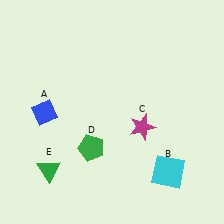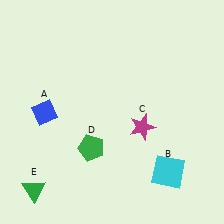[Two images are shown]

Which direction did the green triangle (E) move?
The green triangle (E) moved down.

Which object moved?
The green triangle (E) moved down.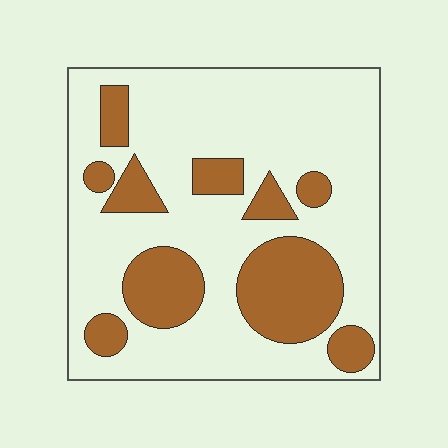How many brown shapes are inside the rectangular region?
10.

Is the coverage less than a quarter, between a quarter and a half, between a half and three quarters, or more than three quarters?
Between a quarter and a half.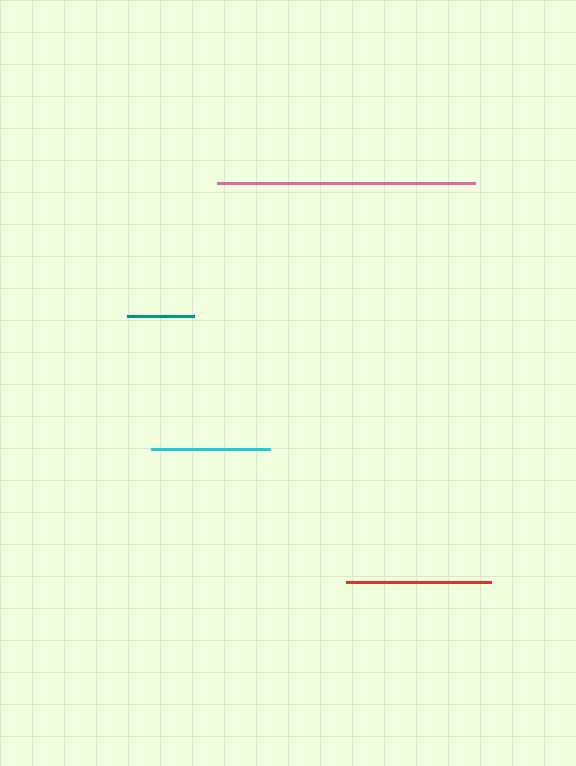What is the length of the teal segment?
The teal segment is approximately 67 pixels long.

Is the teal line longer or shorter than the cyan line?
The cyan line is longer than the teal line.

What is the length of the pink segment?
The pink segment is approximately 258 pixels long.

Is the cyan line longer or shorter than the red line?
The red line is longer than the cyan line.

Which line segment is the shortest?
The teal line is the shortest at approximately 67 pixels.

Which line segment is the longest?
The pink line is the longest at approximately 258 pixels.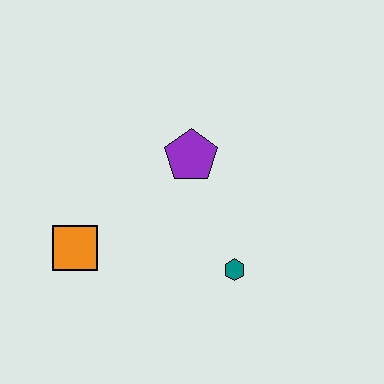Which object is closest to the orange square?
The purple pentagon is closest to the orange square.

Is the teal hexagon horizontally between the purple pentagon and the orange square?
No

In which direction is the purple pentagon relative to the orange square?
The purple pentagon is to the right of the orange square.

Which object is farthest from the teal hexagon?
The orange square is farthest from the teal hexagon.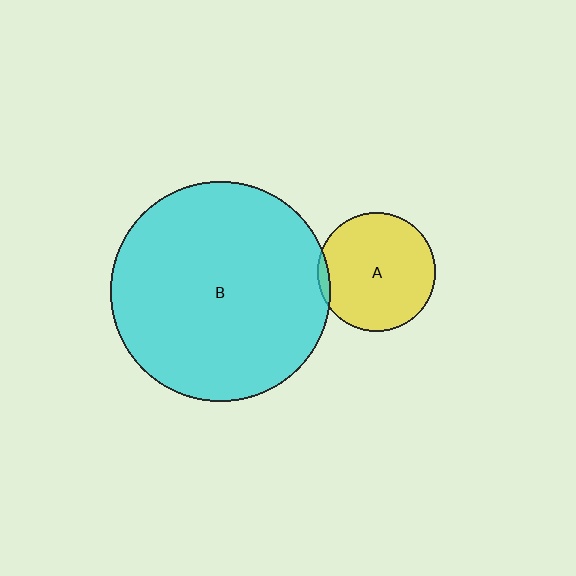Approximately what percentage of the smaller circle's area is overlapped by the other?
Approximately 5%.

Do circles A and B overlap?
Yes.